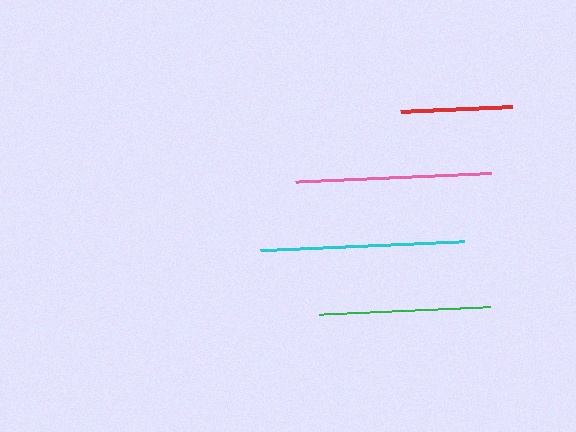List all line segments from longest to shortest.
From longest to shortest: cyan, pink, green, red.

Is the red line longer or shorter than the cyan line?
The cyan line is longer than the red line.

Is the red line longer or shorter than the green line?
The green line is longer than the red line.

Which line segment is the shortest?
The red line is the shortest at approximately 112 pixels.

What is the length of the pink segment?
The pink segment is approximately 196 pixels long.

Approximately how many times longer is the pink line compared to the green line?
The pink line is approximately 1.1 times the length of the green line.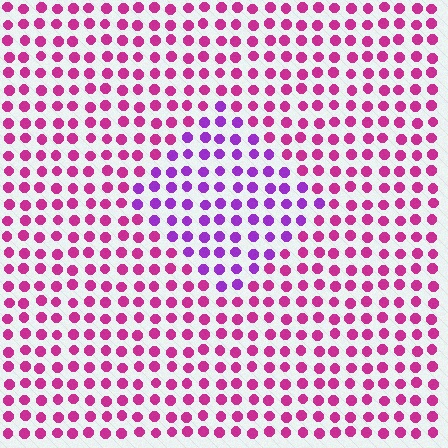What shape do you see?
I see a diamond.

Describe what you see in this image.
The image is filled with small magenta elements in a uniform arrangement. A diamond-shaped region is visible where the elements are tinted to a slightly different hue, forming a subtle color boundary.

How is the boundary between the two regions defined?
The boundary is defined purely by a slight shift in hue (about 39 degrees). Spacing, size, and orientation are identical on both sides.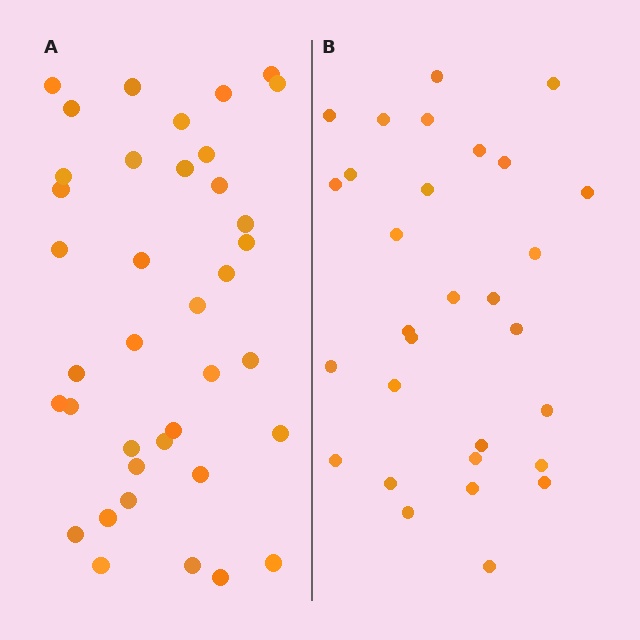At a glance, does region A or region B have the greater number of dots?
Region A (the left region) has more dots.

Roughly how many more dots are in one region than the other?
Region A has roughly 8 or so more dots than region B.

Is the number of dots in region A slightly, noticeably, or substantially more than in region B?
Region A has noticeably more, but not dramatically so. The ratio is roughly 1.3 to 1.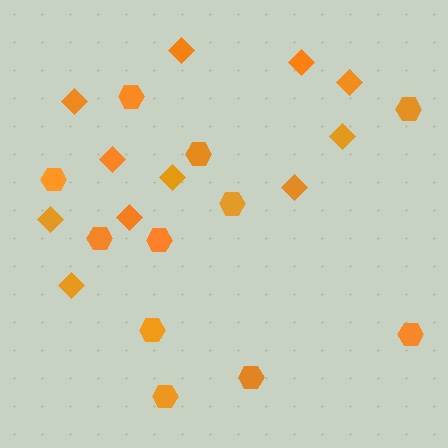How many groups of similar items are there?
There are 2 groups: one group of hexagons (11) and one group of diamonds (11).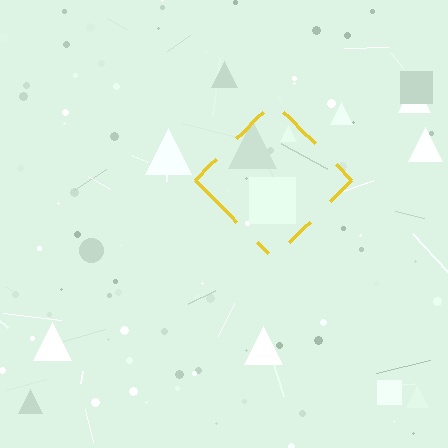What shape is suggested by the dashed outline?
The dashed outline suggests a diamond.